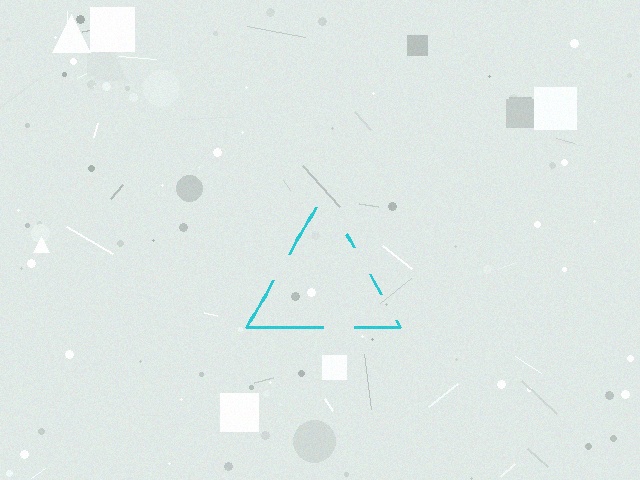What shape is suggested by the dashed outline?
The dashed outline suggests a triangle.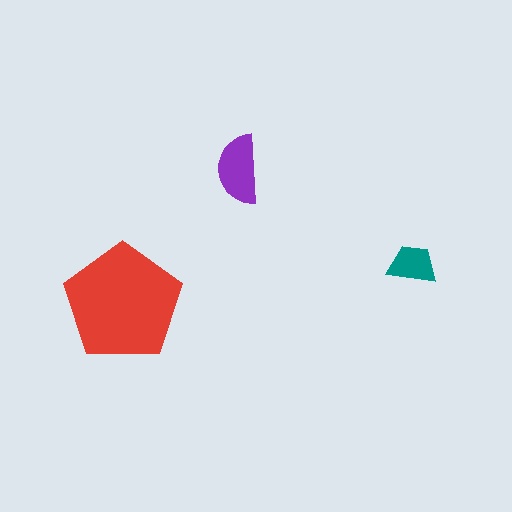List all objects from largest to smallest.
The red pentagon, the purple semicircle, the teal trapezoid.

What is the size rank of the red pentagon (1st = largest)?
1st.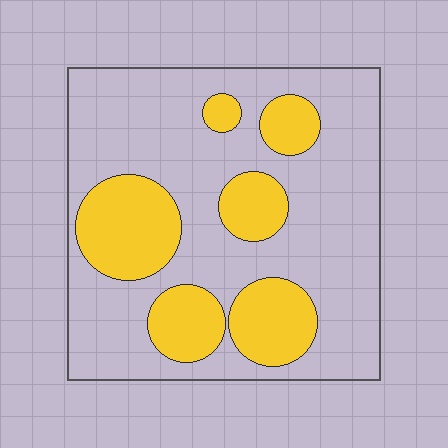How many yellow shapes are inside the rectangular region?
6.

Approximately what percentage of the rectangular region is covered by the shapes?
Approximately 30%.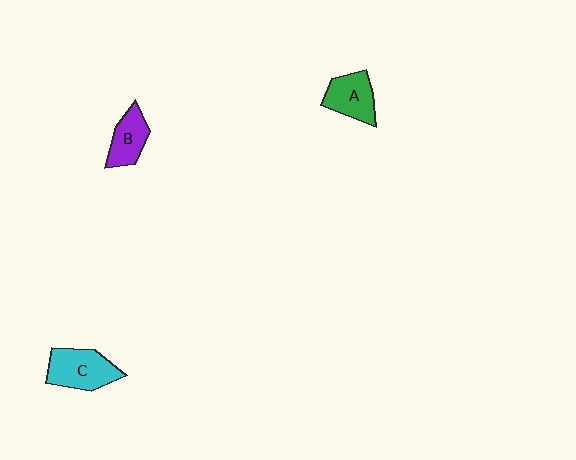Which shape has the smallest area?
Shape B (purple).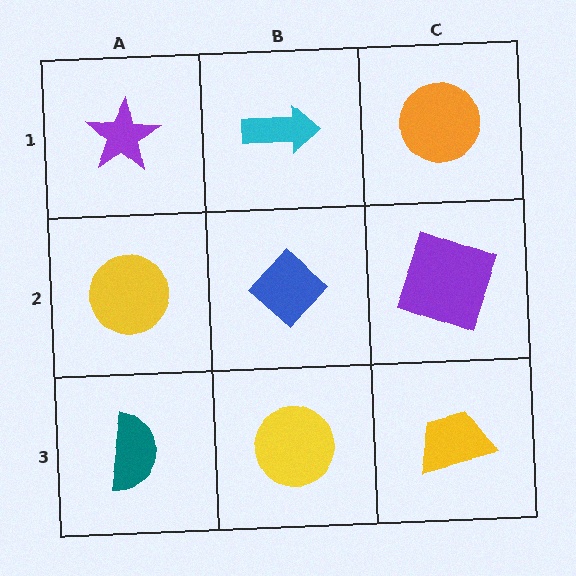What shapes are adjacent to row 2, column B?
A cyan arrow (row 1, column B), a yellow circle (row 3, column B), a yellow circle (row 2, column A), a purple square (row 2, column C).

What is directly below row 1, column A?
A yellow circle.